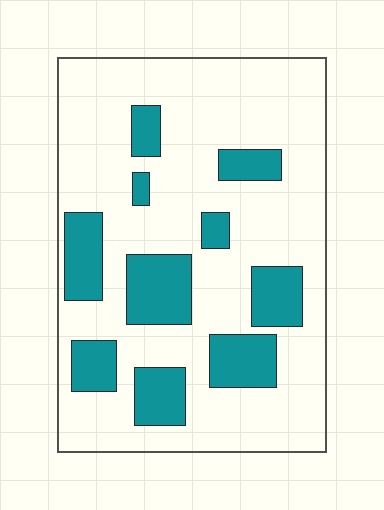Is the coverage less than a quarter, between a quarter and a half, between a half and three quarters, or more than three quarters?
Less than a quarter.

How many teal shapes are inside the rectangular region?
10.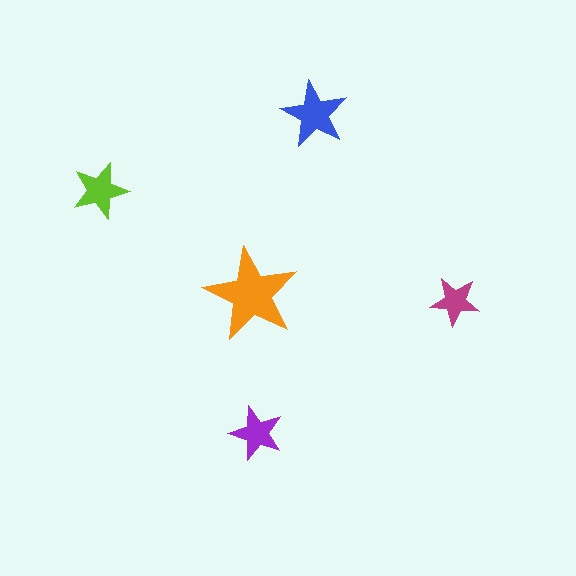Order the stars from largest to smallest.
the orange one, the blue one, the lime one, the purple one, the magenta one.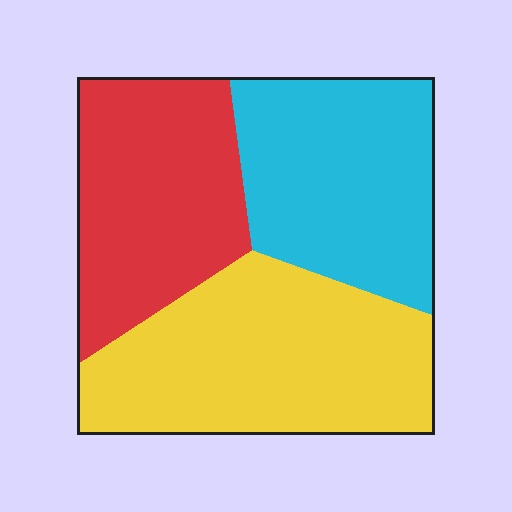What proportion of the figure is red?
Red takes up about one third (1/3) of the figure.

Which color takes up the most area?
Yellow, at roughly 40%.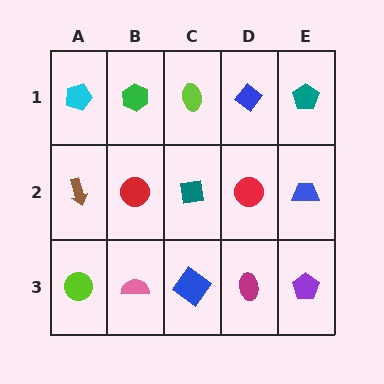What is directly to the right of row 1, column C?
A blue diamond.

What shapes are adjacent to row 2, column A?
A cyan pentagon (row 1, column A), a lime circle (row 3, column A), a red circle (row 2, column B).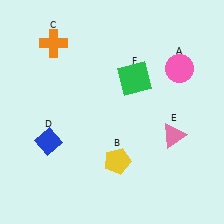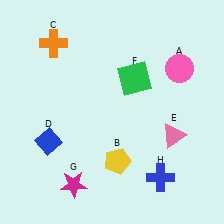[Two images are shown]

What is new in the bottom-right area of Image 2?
A blue cross (H) was added in the bottom-right area of Image 2.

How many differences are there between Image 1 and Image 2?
There are 2 differences between the two images.